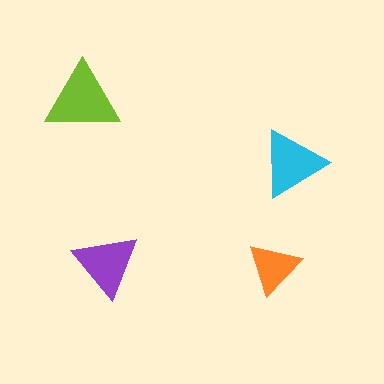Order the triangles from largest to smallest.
the lime one, the cyan one, the purple one, the orange one.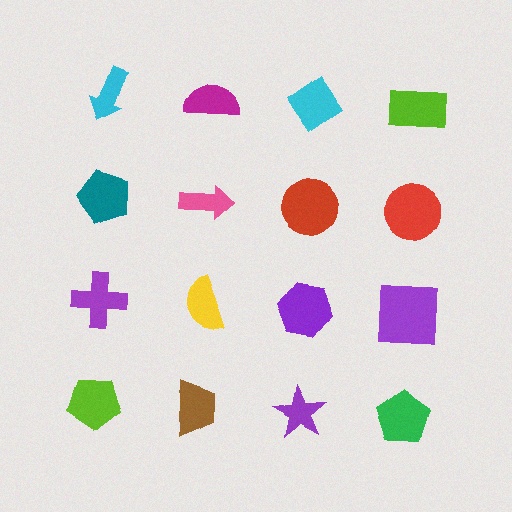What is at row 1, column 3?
A cyan diamond.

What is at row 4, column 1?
A lime pentagon.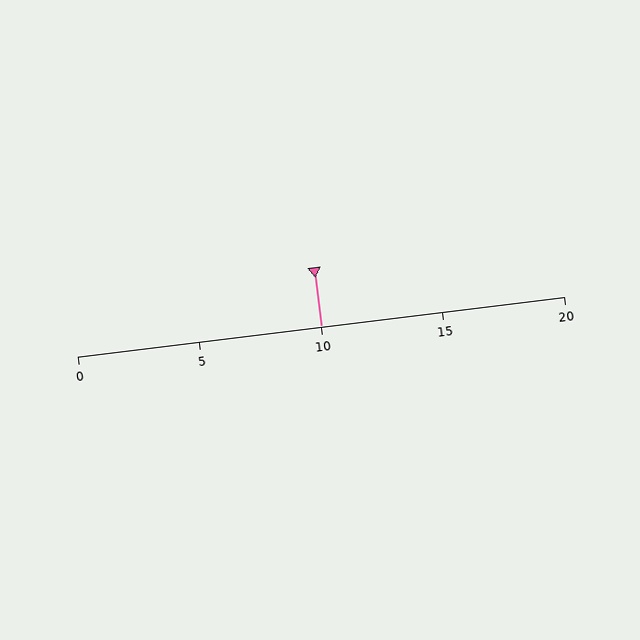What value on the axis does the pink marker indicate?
The marker indicates approximately 10.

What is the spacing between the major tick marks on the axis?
The major ticks are spaced 5 apart.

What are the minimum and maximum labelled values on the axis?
The axis runs from 0 to 20.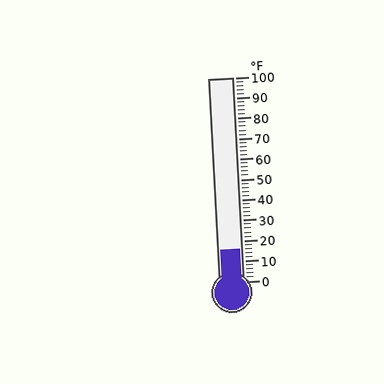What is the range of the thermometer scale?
The thermometer scale ranges from 0°F to 100°F.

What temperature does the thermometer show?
The thermometer shows approximately 16°F.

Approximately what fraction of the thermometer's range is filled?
The thermometer is filled to approximately 15% of its range.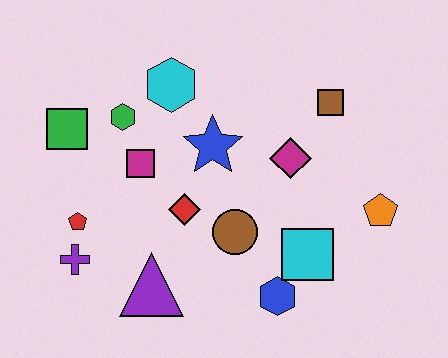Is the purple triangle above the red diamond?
No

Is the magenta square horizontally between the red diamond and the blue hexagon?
No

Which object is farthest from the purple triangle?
The brown square is farthest from the purple triangle.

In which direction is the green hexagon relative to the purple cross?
The green hexagon is above the purple cross.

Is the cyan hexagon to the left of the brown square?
Yes